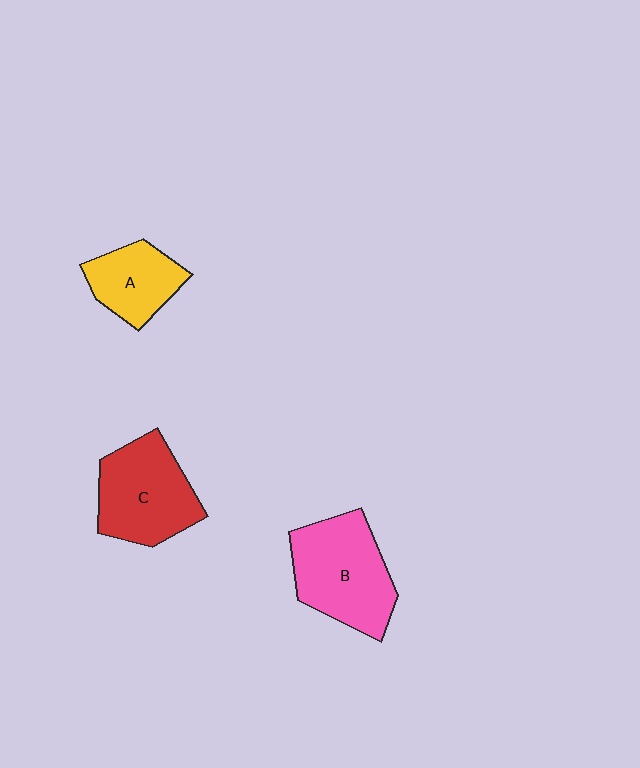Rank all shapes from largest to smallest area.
From largest to smallest: B (pink), C (red), A (yellow).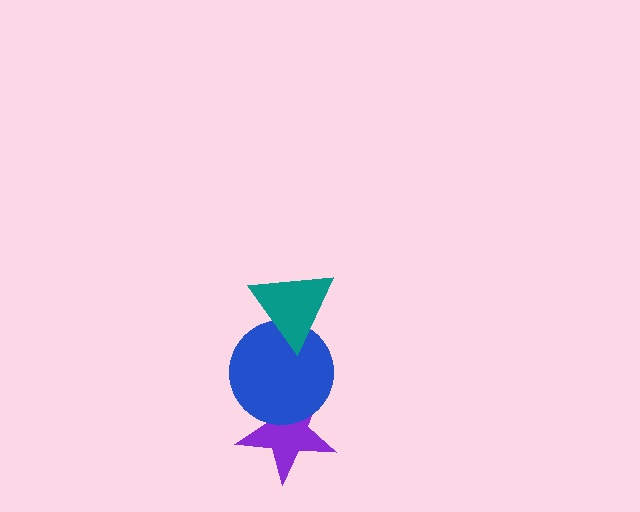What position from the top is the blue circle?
The blue circle is 2nd from the top.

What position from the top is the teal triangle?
The teal triangle is 1st from the top.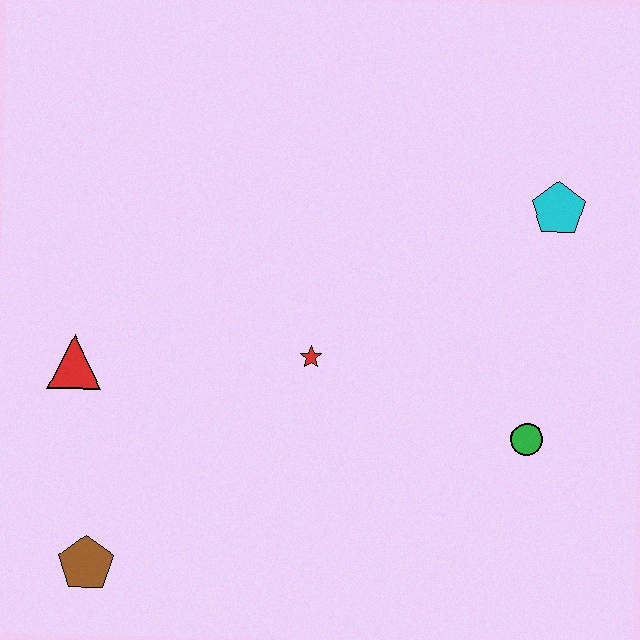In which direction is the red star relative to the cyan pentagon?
The red star is to the left of the cyan pentagon.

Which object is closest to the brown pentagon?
The red triangle is closest to the brown pentagon.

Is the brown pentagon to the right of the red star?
No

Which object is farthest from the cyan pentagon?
The brown pentagon is farthest from the cyan pentagon.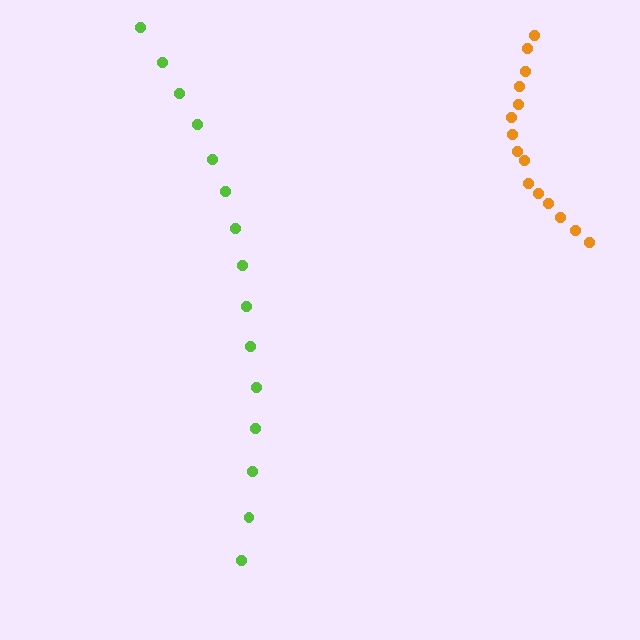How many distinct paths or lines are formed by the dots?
There are 2 distinct paths.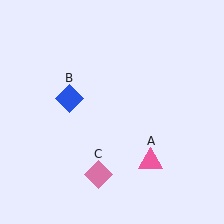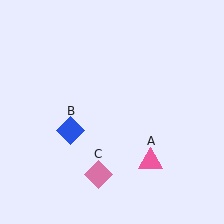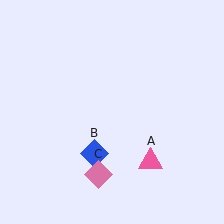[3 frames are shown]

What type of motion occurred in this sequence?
The blue diamond (object B) rotated counterclockwise around the center of the scene.